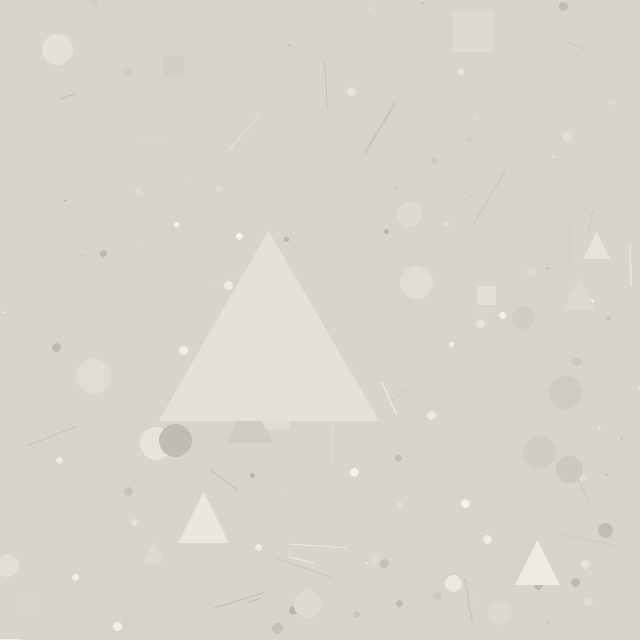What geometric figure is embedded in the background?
A triangle is embedded in the background.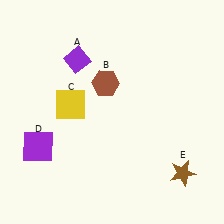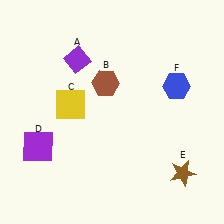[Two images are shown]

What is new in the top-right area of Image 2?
A blue hexagon (F) was added in the top-right area of Image 2.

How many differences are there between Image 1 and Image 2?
There is 1 difference between the two images.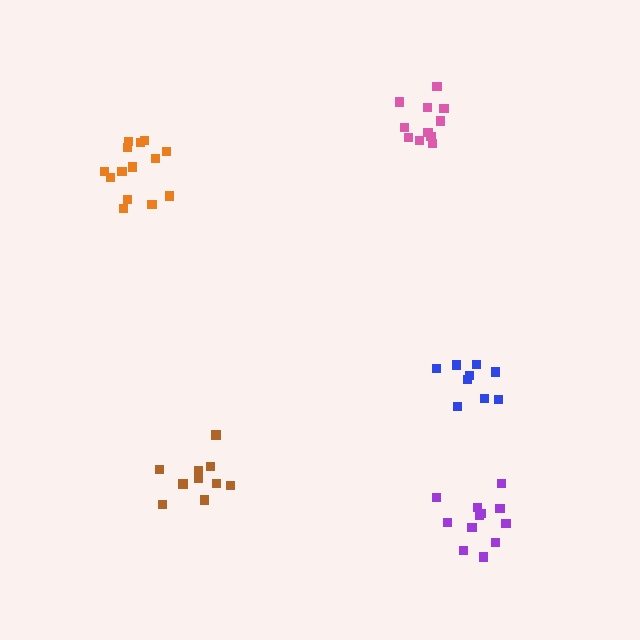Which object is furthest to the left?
The orange cluster is leftmost.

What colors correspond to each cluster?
The clusters are colored: brown, orange, purple, blue, pink.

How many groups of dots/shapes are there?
There are 5 groups.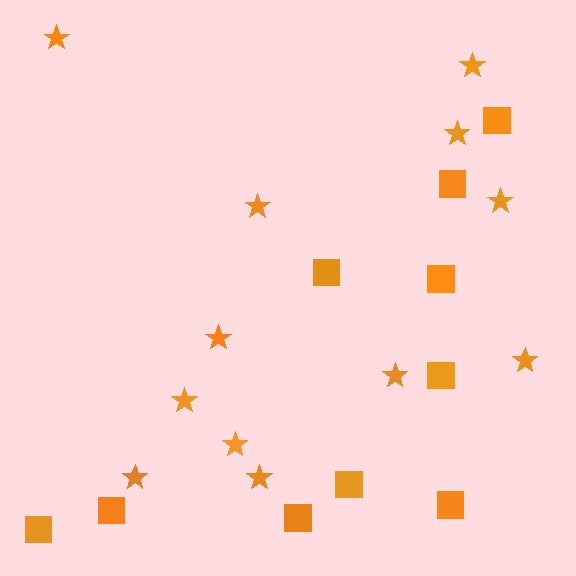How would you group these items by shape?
There are 2 groups: one group of stars (12) and one group of squares (10).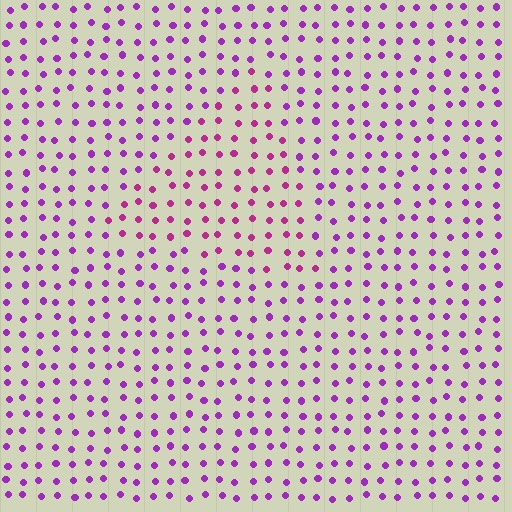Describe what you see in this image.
The image is filled with small purple elements in a uniform arrangement. A triangle-shaped region is visible where the elements are tinted to a slightly different hue, forming a subtle color boundary.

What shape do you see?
I see a triangle.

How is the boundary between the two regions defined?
The boundary is defined purely by a slight shift in hue (about 29 degrees). Spacing, size, and orientation are identical on both sides.